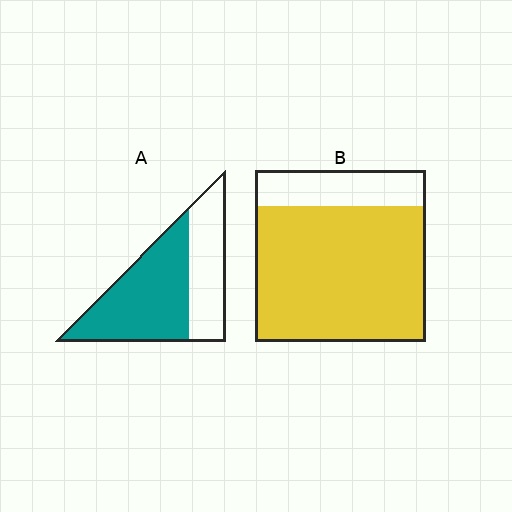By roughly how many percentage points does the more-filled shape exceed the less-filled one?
By roughly 20 percentage points (B over A).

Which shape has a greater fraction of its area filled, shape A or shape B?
Shape B.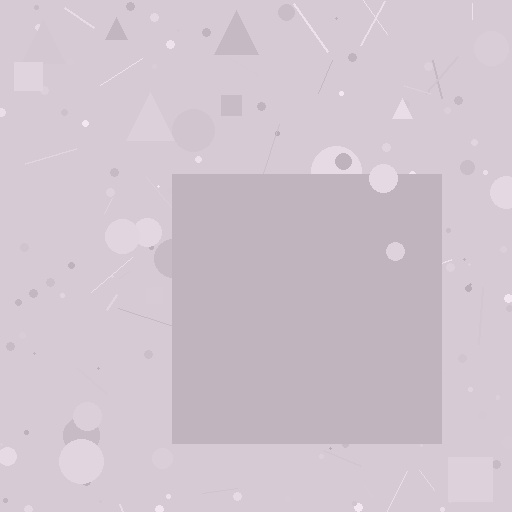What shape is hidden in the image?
A square is hidden in the image.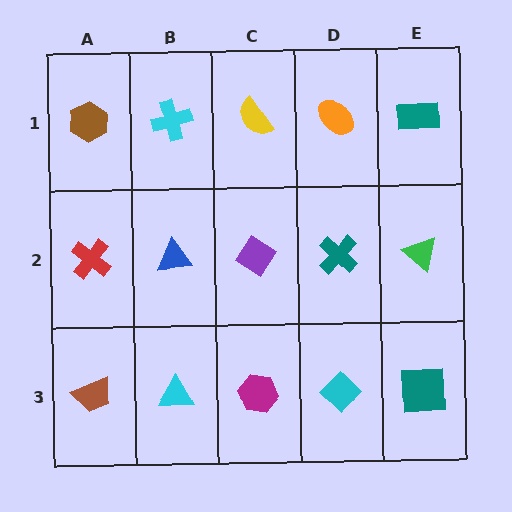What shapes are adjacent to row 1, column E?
A green triangle (row 2, column E), an orange ellipse (row 1, column D).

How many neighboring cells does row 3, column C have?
3.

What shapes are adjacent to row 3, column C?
A purple diamond (row 2, column C), a cyan triangle (row 3, column B), a cyan diamond (row 3, column D).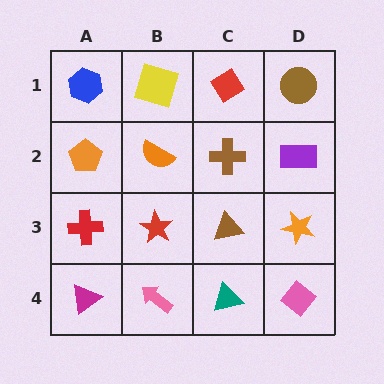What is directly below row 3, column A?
A magenta triangle.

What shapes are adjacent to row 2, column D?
A brown circle (row 1, column D), an orange star (row 3, column D), a brown cross (row 2, column C).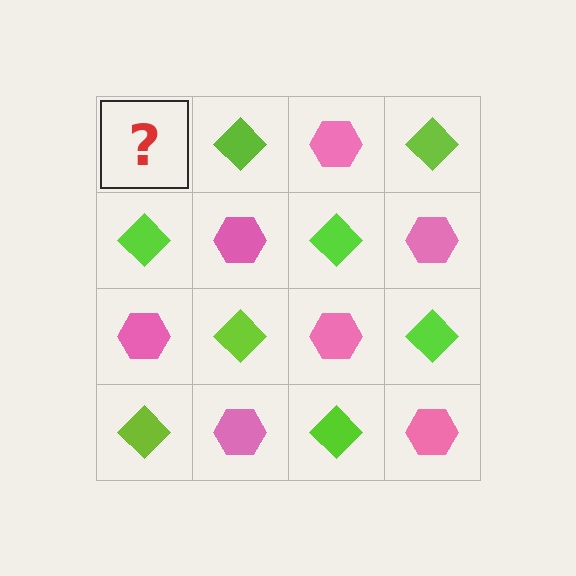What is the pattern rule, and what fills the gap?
The rule is that it alternates pink hexagon and lime diamond in a checkerboard pattern. The gap should be filled with a pink hexagon.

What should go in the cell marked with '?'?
The missing cell should contain a pink hexagon.